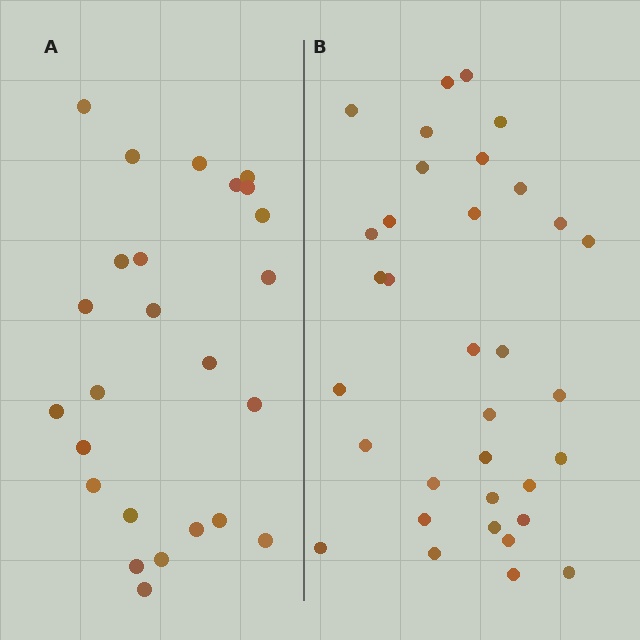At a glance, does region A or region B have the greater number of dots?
Region B (the right region) has more dots.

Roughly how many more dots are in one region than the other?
Region B has roughly 8 or so more dots than region A.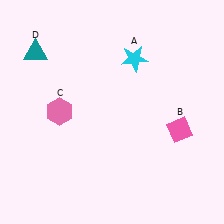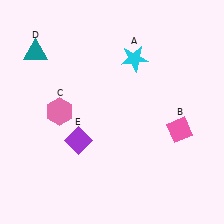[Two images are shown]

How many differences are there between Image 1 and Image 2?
There is 1 difference between the two images.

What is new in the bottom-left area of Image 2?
A purple diamond (E) was added in the bottom-left area of Image 2.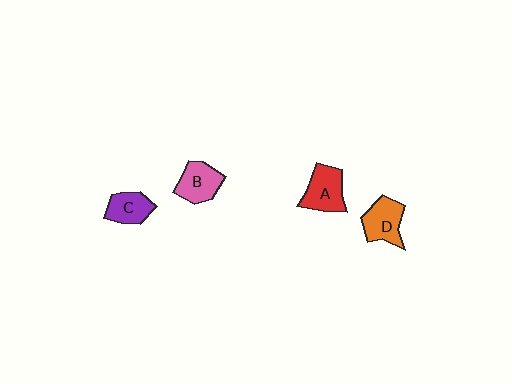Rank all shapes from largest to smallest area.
From largest to smallest: A (red), D (orange), B (pink), C (purple).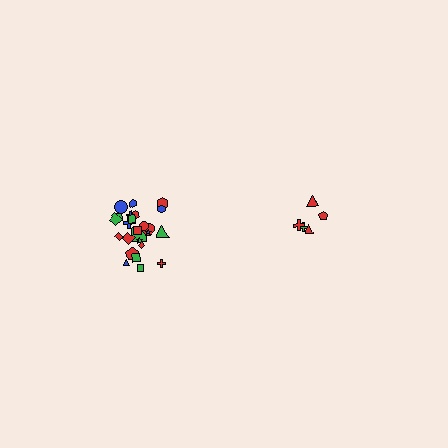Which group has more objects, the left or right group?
The left group.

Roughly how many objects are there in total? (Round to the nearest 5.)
Roughly 30 objects in total.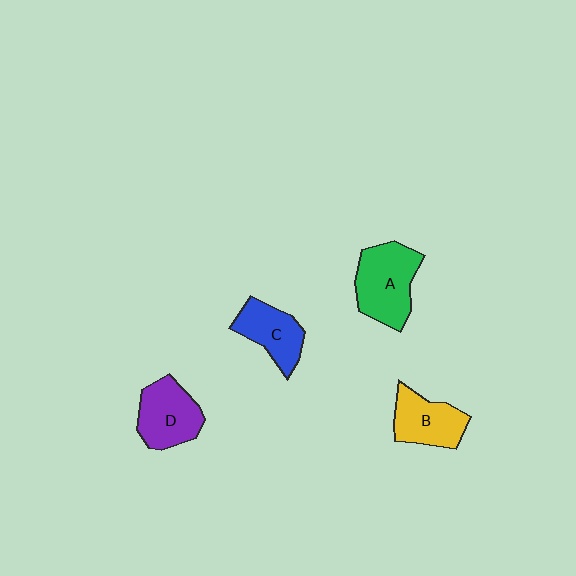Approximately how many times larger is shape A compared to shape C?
Approximately 1.4 times.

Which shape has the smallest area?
Shape C (blue).